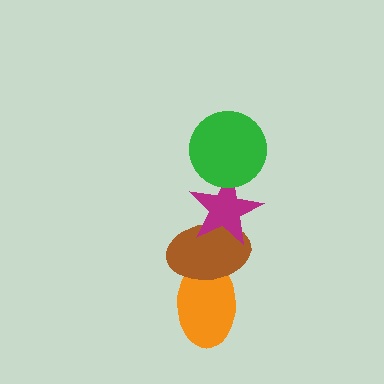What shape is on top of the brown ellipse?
The magenta star is on top of the brown ellipse.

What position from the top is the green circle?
The green circle is 1st from the top.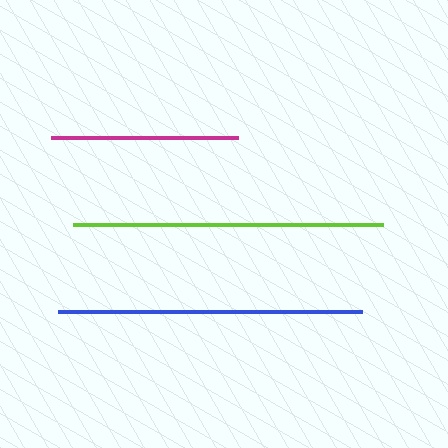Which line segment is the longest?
The lime line is the longest at approximately 310 pixels.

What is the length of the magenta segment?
The magenta segment is approximately 187 pixels long.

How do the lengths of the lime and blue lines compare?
The lime and blue lines are approximately the same length.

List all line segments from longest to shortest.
From longest to shortest: lime, blue, magenta.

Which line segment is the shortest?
The magenta line is the shortest at approximately 187 pixels.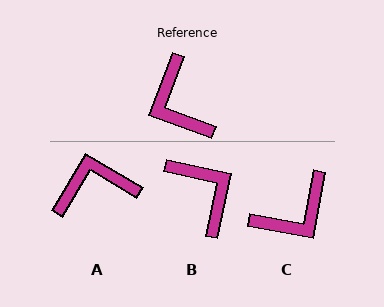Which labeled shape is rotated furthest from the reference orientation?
B, about 172 degrees away.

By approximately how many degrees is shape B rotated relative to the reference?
Approximately 172 degrees clockwise.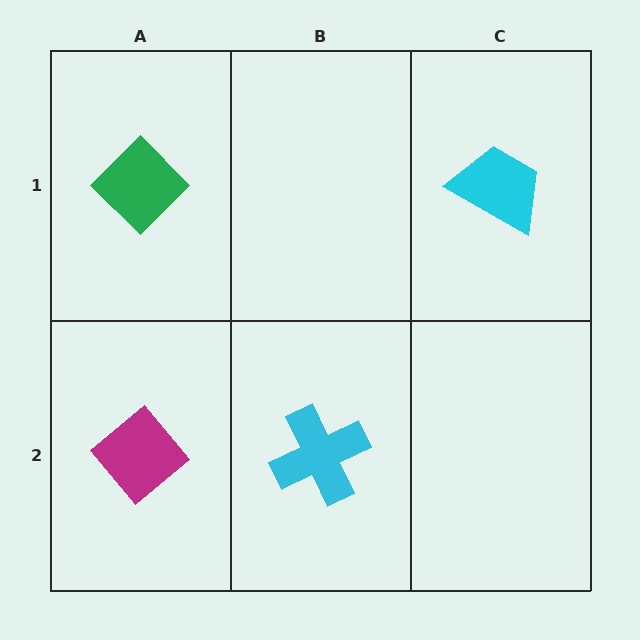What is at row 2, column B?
A cyan cross.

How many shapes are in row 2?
2 shapes.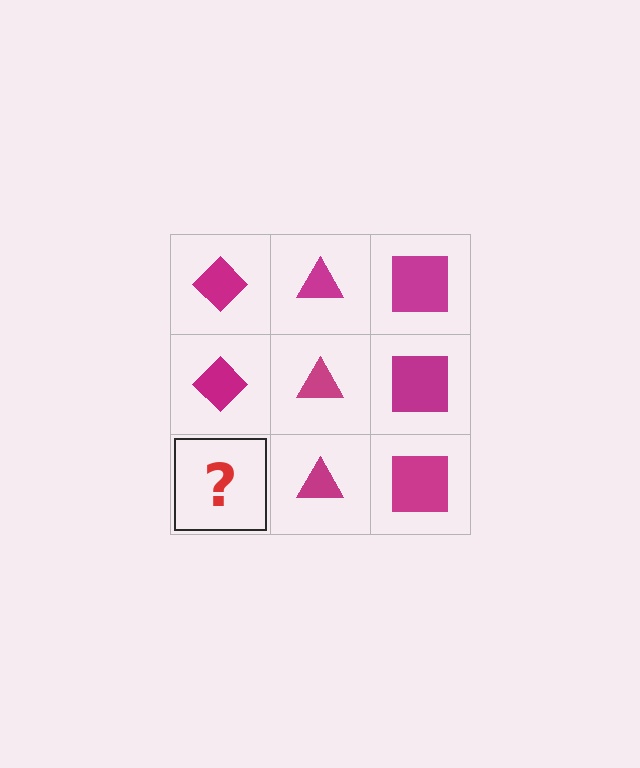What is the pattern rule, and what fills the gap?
The rule is that each column has a consistent shape. The gap should be filled with a magenta diamond.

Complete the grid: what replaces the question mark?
The question mark should be replaced with a magenta diamond.